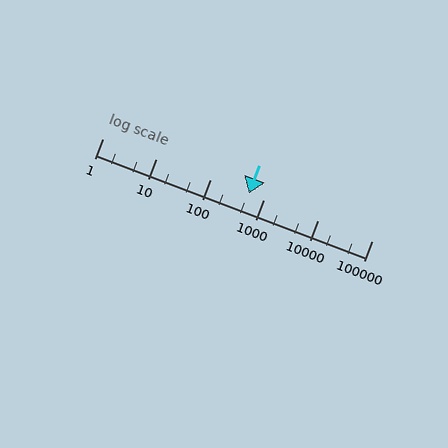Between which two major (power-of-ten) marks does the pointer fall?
The pointer is between 100 and 1000.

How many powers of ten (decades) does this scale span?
The scale spans 5 decades, from 1 to 100000.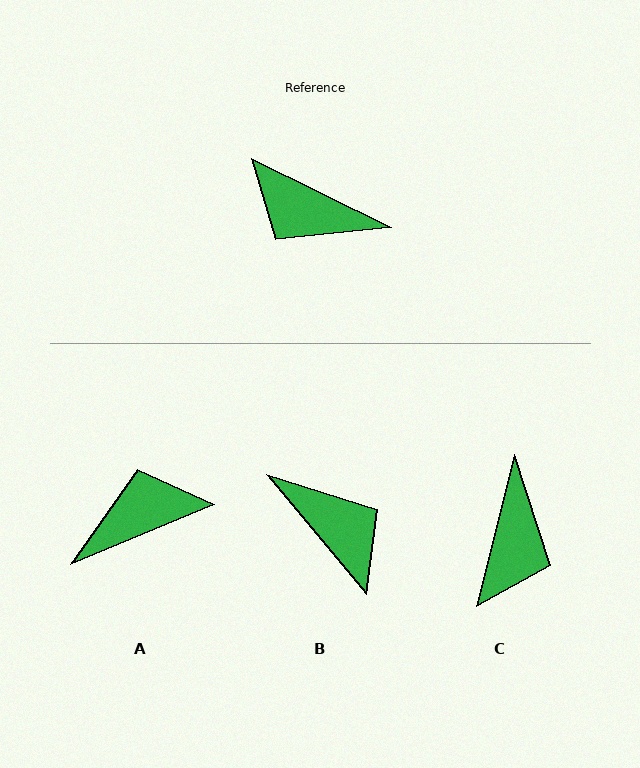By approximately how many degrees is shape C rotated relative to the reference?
Approximately 102 degrees counter-clockwise.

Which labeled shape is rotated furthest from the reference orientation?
B, about 156 degrees away.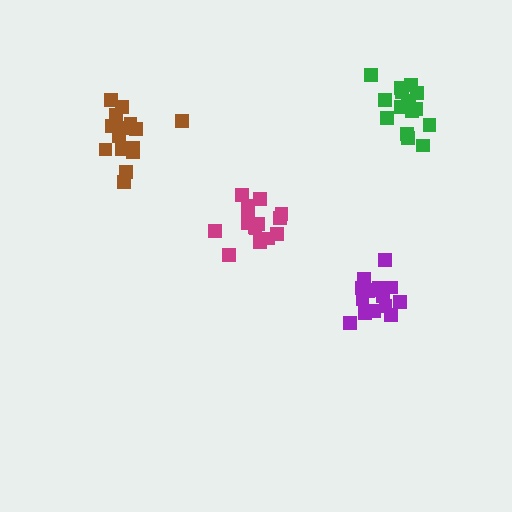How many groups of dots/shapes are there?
There are 4 groups.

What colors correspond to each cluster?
The clusters are colored: brown, magenta, green, purple.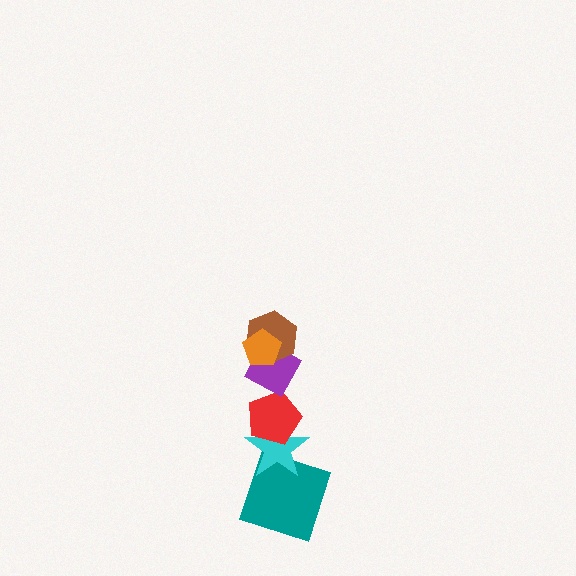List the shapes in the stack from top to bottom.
From top to bottom: the orange pentagon, the brown hexagon, the purple diamond, the red pentagon, the cyan star, the teal square.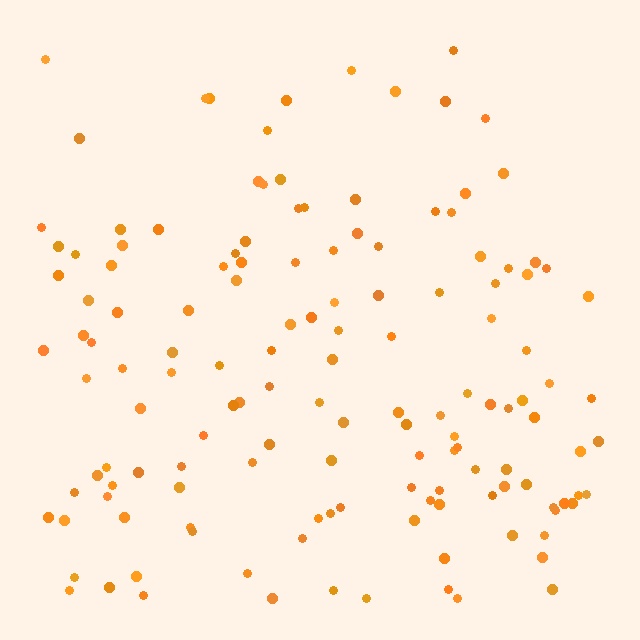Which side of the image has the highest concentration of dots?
The bottom.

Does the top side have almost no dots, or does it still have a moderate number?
Still a moderate number, just noticeably fewer than the bottom.